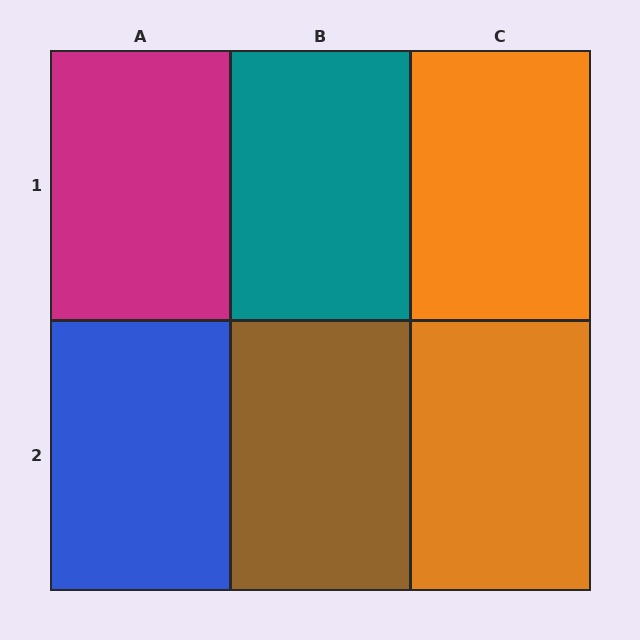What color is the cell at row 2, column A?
Blue.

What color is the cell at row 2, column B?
Brown.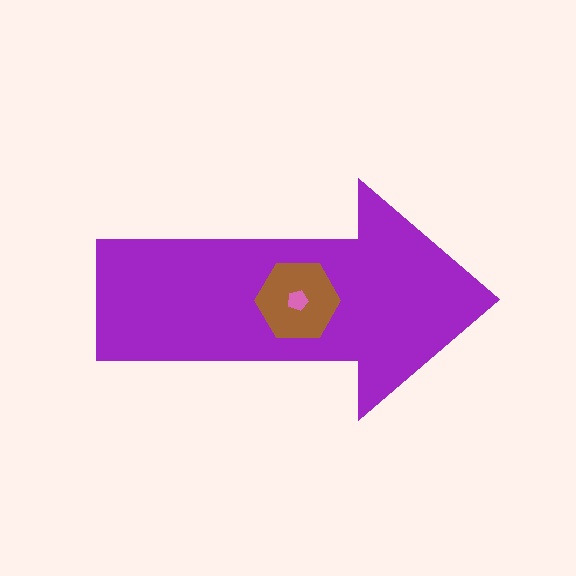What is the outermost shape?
The purple arrow.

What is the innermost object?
The pink pentagon.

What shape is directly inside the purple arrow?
The brown hexagon.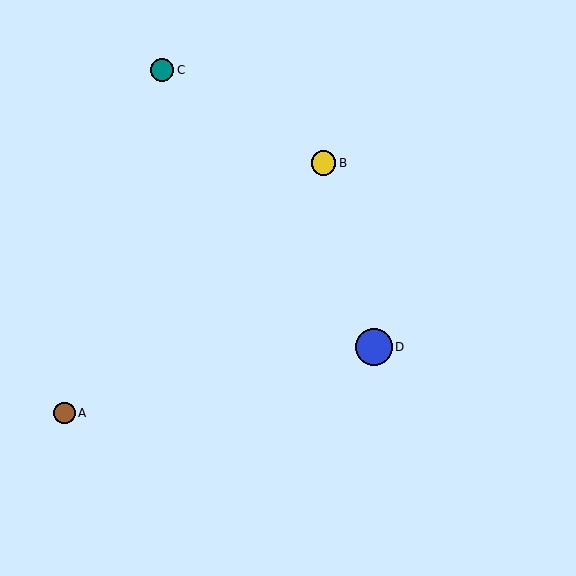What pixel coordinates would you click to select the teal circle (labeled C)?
Click at (162, 70) to select the teal circle C.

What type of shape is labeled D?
Shape D is a blue circle.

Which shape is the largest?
The blue circle (labeled D) is the largest.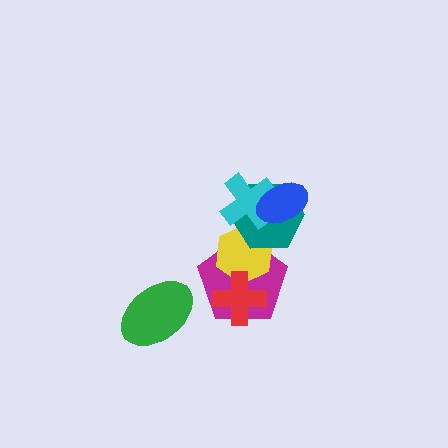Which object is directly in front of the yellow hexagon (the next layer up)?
The teal hexagon is directly in front of the yellow hexagon.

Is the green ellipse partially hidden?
No, no other shape covers it.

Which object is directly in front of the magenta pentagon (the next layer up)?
The yellow hexagon is directly in front of the magenta pentagon.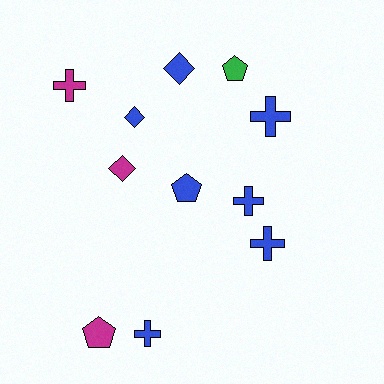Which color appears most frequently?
Blue, with 7 objects.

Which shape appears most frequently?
Cross, with 5 objects.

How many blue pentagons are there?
There is 1 blue pentagon.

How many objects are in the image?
There are 11 objects.